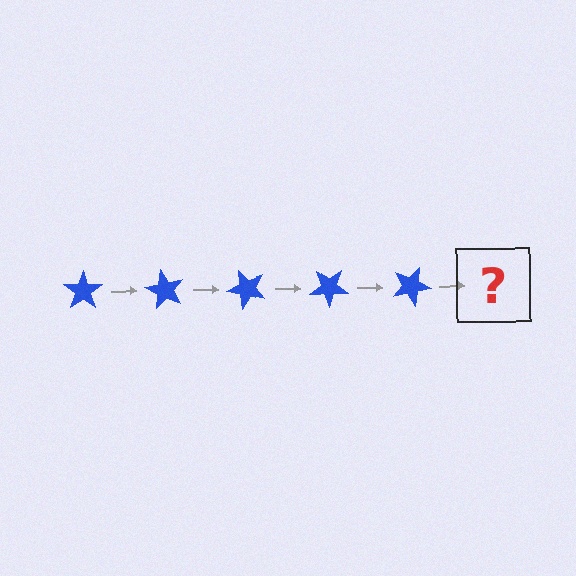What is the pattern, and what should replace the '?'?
The pattern is that the star rotates 60 degrees each step. The '?' should be a blue star rotated 300 degrees.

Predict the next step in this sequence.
The next step is a blue star rotated 300 degrees.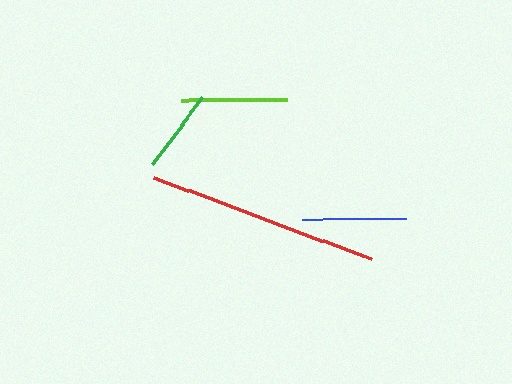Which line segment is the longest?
The red line is the longest at approximately 232 pixels.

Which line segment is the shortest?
The green line is the shortest at approximately 83 pixels.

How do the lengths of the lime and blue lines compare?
The lime and blue lines are approximately the same length.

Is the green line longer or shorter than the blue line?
The blue line is longer than the green line.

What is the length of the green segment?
The green segment is approximately 83 pixels long.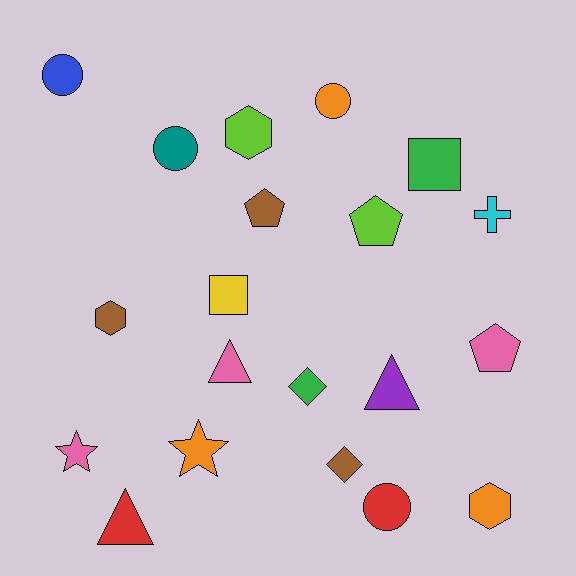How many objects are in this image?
There are 20 objects.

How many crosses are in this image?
There is 1 cross.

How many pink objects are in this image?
There are 3 pink objects.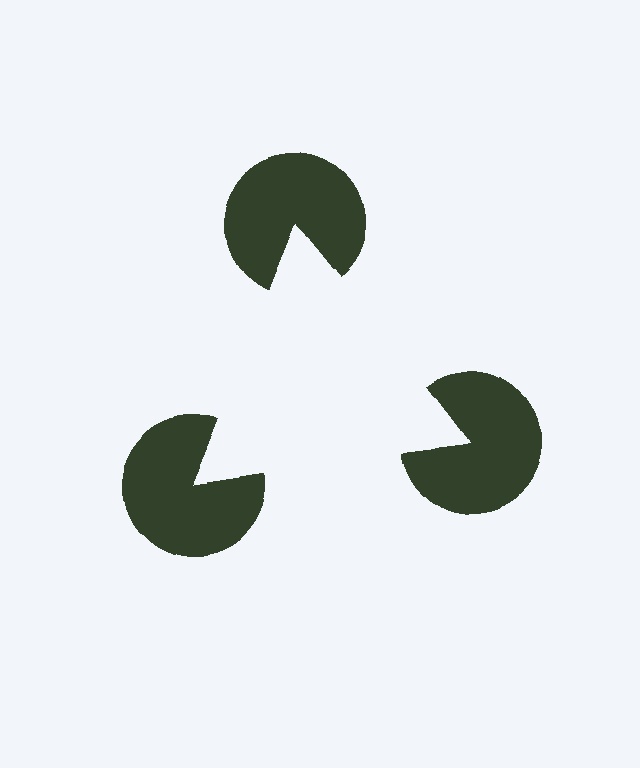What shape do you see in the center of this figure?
An illusory triangle — its edges are inferred from the aligned wedge cuts in the pac-man discs, not physically drawn.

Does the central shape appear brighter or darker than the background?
It typically appears slightly brighter than the background, even though no actual brightness change is drawn.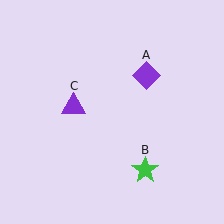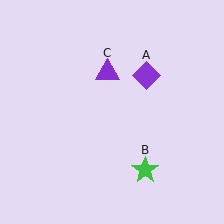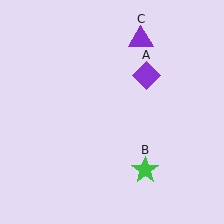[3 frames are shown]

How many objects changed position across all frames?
1 object changed position: purple triangle (object C).